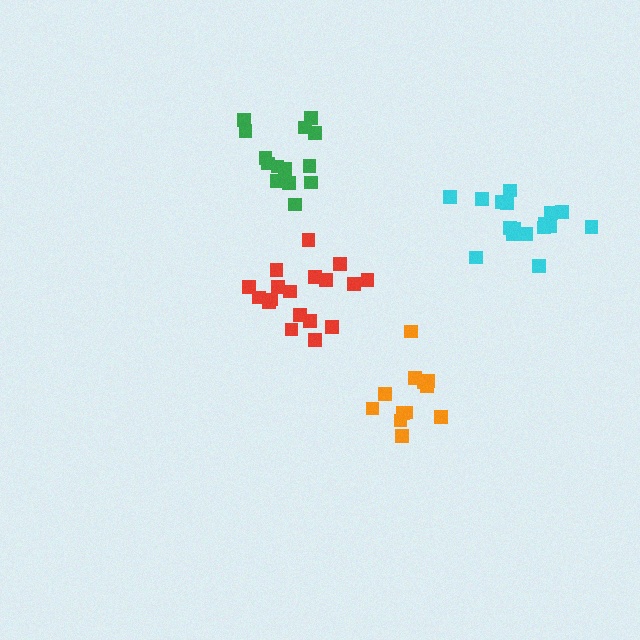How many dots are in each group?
Group 1: 14 dots, Group 2: 17 dots, Group 3: 18 dots, Group 4: 12 dots (61 total).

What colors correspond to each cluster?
The clusters are colored: green, cyan, red, orange.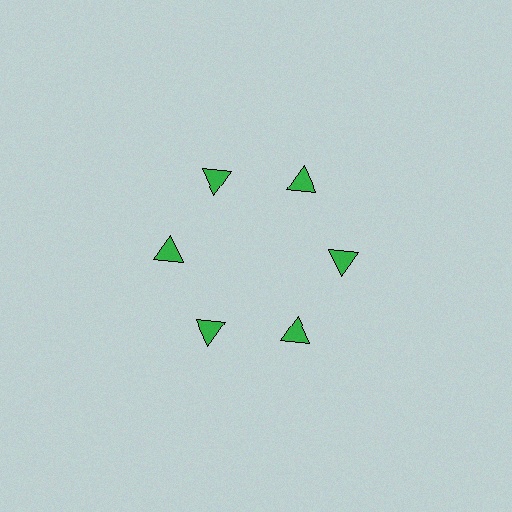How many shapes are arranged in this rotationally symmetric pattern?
There are 6 shapes, arranged in 6 groups of 1.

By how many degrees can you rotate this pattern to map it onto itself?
The pattern maps onto itself every 60 degrees of rotation.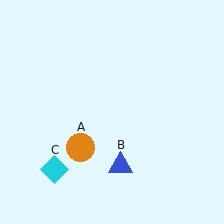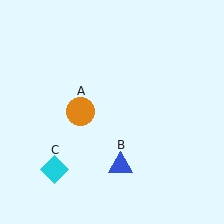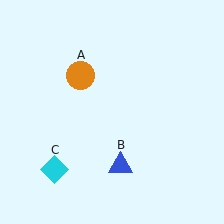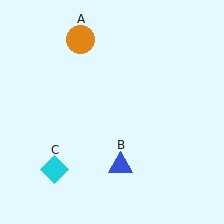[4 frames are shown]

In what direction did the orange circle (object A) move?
The orange circle (object A) moved up.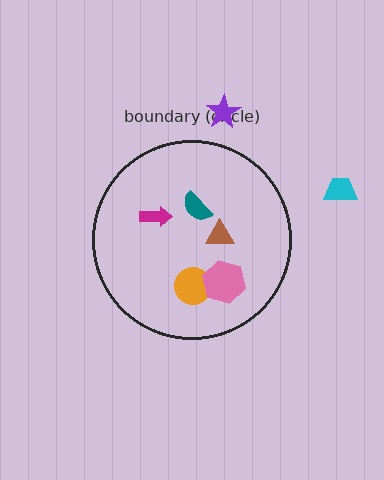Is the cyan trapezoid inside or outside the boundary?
Outside.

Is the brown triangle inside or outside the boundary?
Inside.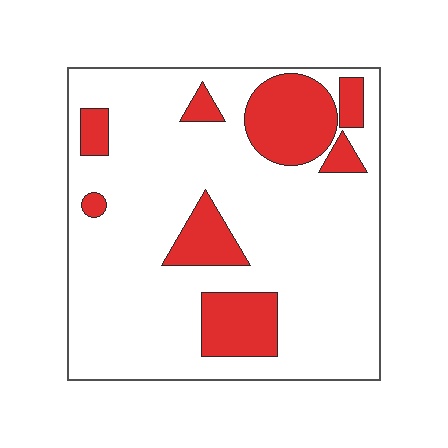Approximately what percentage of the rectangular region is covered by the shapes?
Approximately 20%.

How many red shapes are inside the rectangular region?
8.